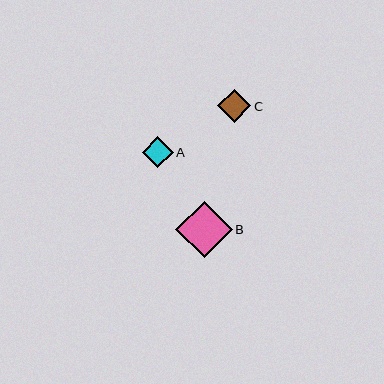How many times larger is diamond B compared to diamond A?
Diamond B is approximately 1.8 times the size of diamond A.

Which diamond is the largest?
Diamond B is the largest with a size of approximately 56 pixels.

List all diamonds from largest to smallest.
From largest to smallest: B, C, A.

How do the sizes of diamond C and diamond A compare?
Diamond C and diamond A are approximately the same size.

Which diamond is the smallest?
Diamond A is the smallest with a size of approximately 31 pixels.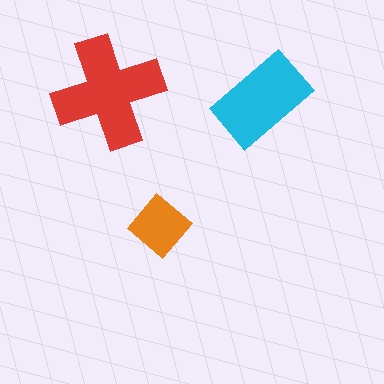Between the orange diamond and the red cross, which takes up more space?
The red cross.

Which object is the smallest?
The orange diamond.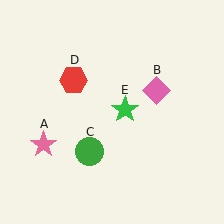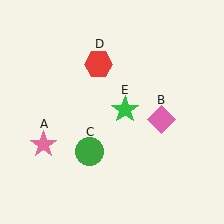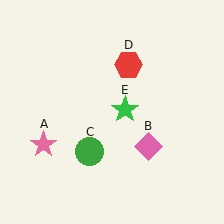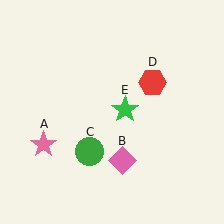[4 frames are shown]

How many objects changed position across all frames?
2 objects changed position: pink diamond (object B), red hexagon (object D).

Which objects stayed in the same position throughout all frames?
Pink star (object A) and green circle (object C) and green star (object E) remained stationary.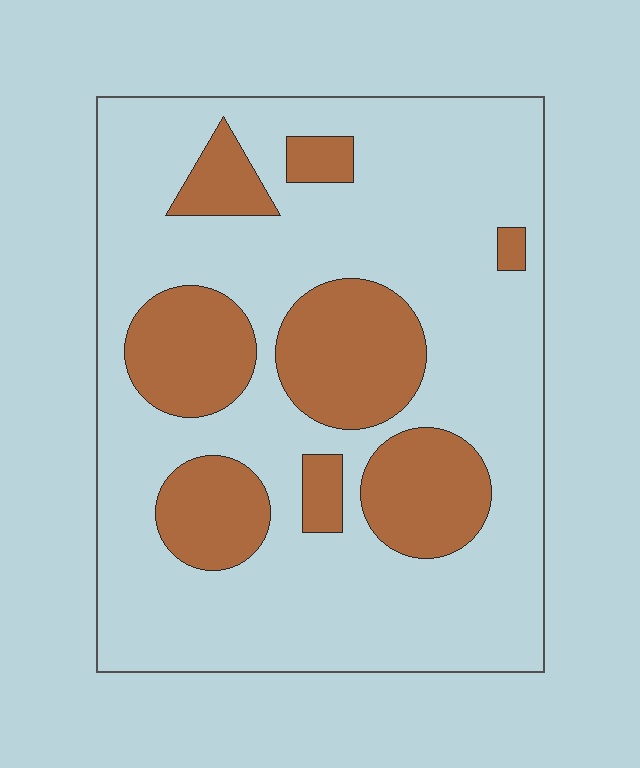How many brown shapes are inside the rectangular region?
8.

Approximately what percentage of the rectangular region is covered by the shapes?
Approximately 25%.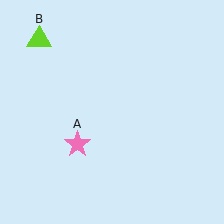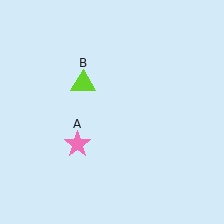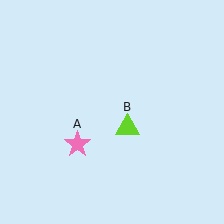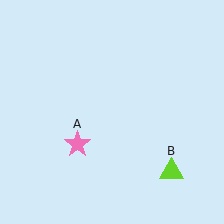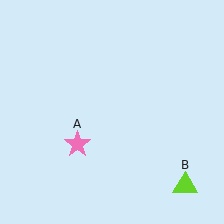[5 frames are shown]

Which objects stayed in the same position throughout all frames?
Pink star (object A) remained stationary.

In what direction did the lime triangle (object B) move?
The lime triangle (object B) moved down and to the right.